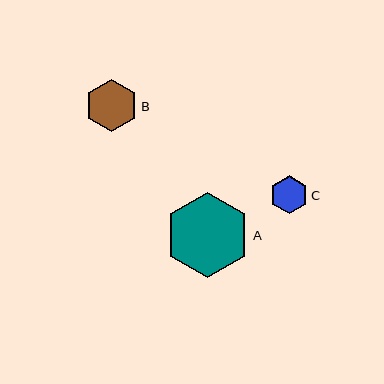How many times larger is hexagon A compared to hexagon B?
Hexagon A is approximately 1.6 times the size of hexagon B.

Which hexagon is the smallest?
Hexagon C is the smallest with a size of approximately 38 pixels.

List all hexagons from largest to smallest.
From largest to smallest: A, B, C.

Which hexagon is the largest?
Hexagon A is the largest with a size of approximately 86 pixels.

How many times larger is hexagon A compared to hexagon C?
Hexagon A is approximately 2.2 times the size of hexagon C.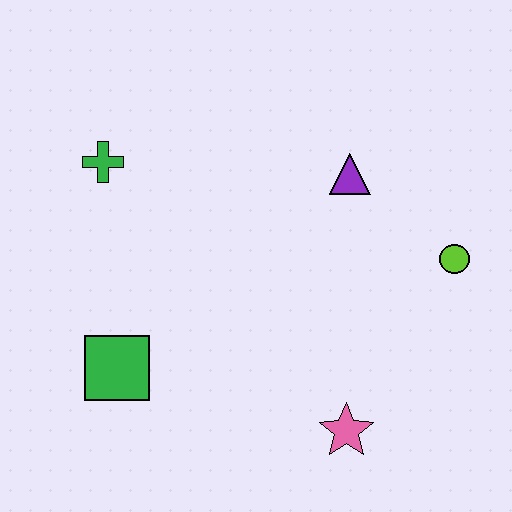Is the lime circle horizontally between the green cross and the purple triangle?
No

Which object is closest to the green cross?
The green square is closest to the green cross.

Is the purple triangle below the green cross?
Yes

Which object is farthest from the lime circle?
The green cross is farthest from the lime circle.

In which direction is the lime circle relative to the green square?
The lime circle is to the right of the green square.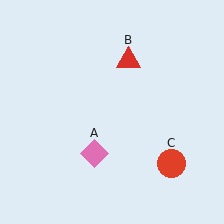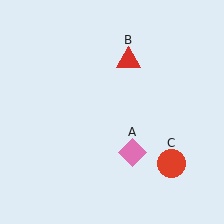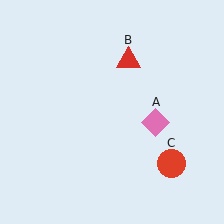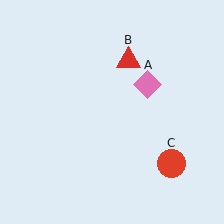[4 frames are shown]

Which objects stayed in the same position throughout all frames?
Red triangle (object B) and red circle (object C) remained stationary.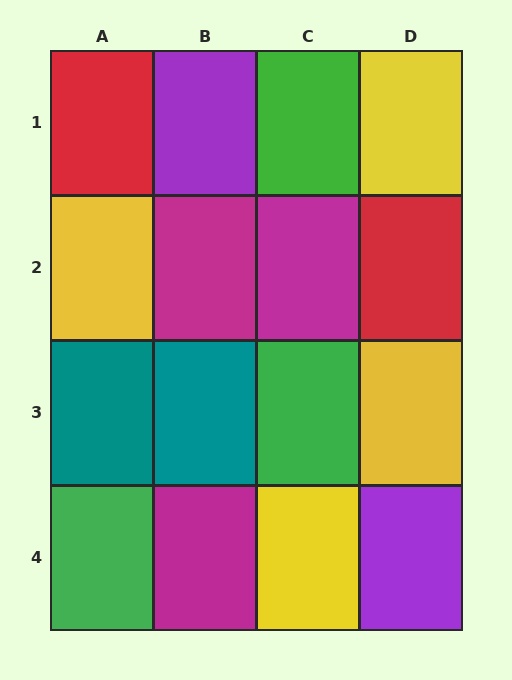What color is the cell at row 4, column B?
Magenta.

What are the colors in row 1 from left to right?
Red, purple, green, yellow.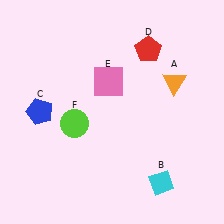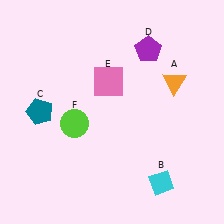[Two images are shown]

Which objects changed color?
C changed from blue to teal. D changed from red to purple.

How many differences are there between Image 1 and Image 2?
There are 2 differences between the two images.